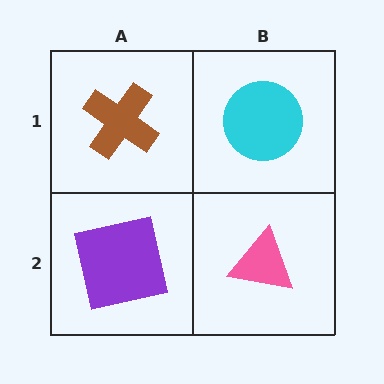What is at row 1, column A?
A brown cross.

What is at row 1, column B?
A cyan circle.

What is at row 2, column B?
A pink triangle.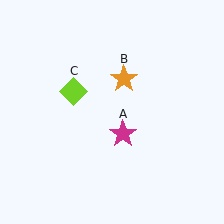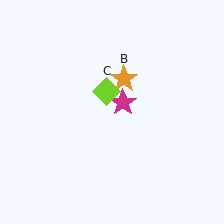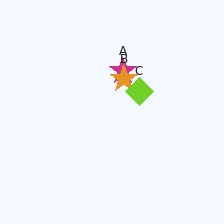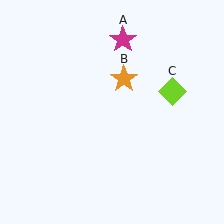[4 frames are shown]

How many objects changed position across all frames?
2 objects changed position: magenta star (object A), lime diamond (object C).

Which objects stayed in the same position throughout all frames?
Orange star (object B) remained stationary.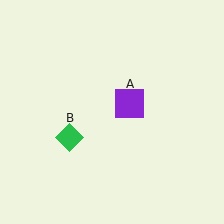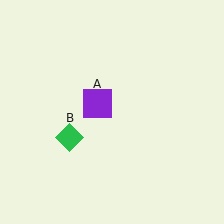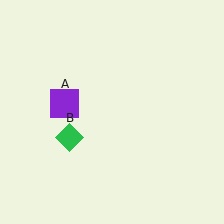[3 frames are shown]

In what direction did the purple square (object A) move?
The purple square (object A) moved left.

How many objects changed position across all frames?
1 object changed position: purple square (object A).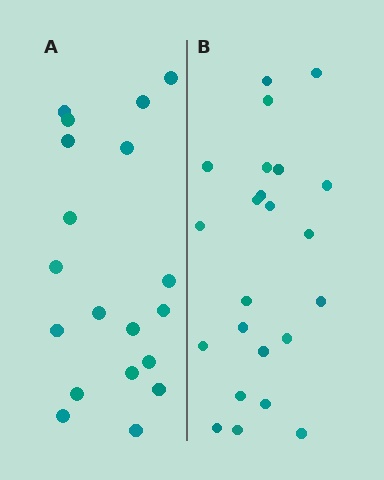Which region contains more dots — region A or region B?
Region B (the right region) has more dots.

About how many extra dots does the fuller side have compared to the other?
Region B has about 4 more dots than region A.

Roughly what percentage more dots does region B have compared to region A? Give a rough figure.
About 20% more.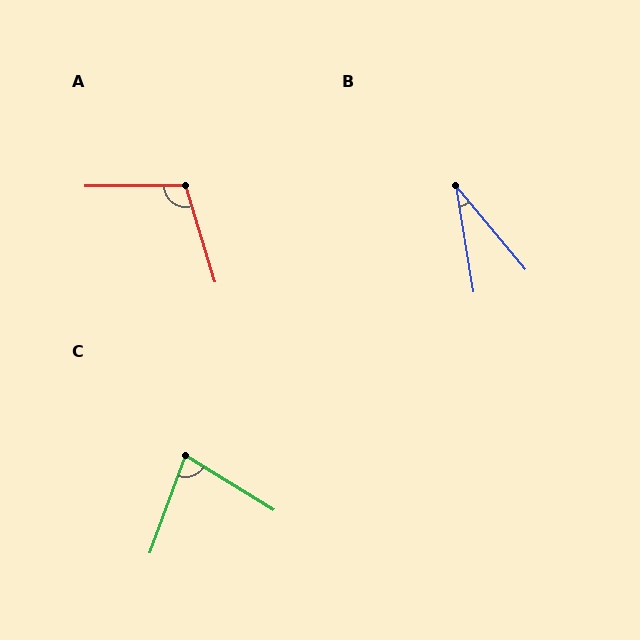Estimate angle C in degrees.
Approximately 79 degrees.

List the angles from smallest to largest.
B (31°), C (79°), A (107°).